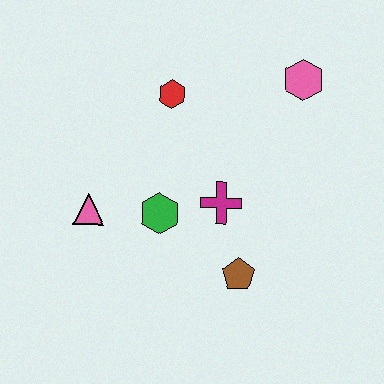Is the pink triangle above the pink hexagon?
No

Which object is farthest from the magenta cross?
The pink hexagon is farthest from the magenta cross.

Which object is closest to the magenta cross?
The green hexagon is closest to the magenta cross.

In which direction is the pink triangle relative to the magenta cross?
The pink triangle is to the left of the magenta cross.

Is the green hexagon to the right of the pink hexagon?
No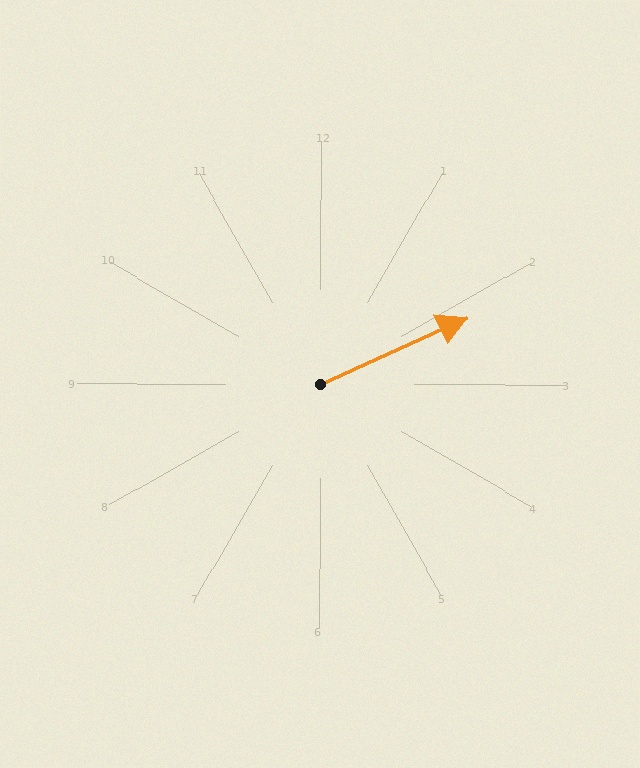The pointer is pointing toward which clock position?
Roughly 2 o'clock.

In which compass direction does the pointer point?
Northeast.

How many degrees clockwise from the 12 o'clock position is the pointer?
Approximately 66 degrees.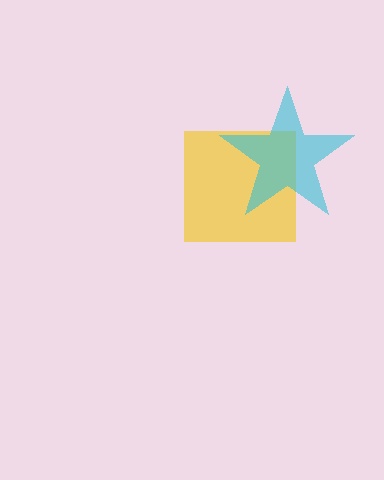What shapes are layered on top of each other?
The layered shapes are: a yellow square, a cyan star.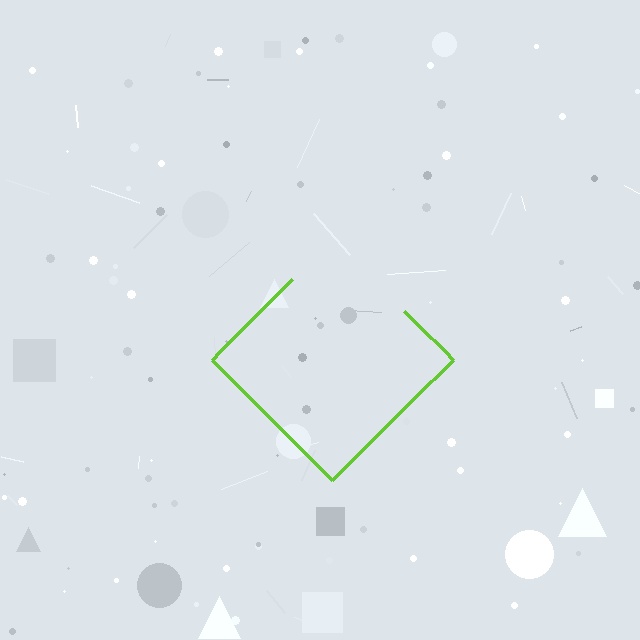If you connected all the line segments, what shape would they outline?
They would outline a diamond.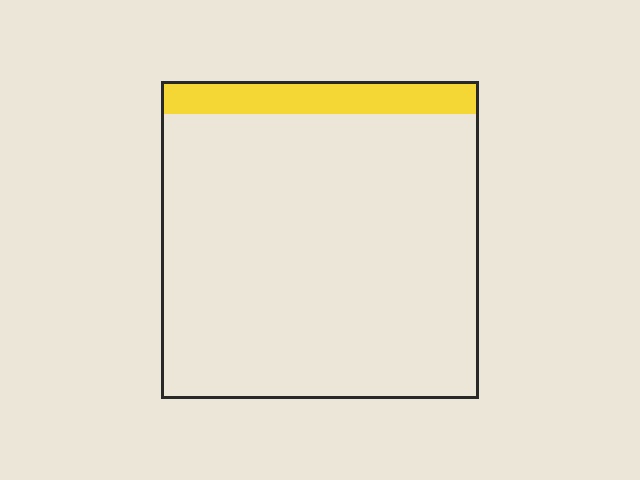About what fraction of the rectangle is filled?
About one tenth (1/10).